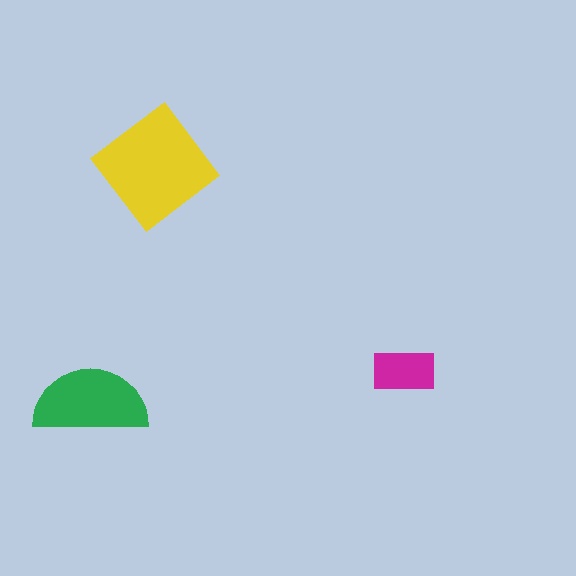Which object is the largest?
The yellow diamond.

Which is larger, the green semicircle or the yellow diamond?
The yellow diamond.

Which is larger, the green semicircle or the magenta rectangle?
The green semicircle.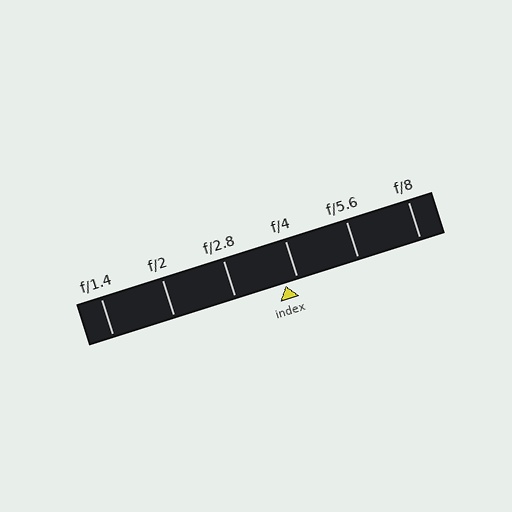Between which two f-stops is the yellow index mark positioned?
The index mark is between f/2.8 and f/4.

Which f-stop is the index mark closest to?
The index mark is closest to f/4.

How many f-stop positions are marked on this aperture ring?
There are 6 f-stop positions marked.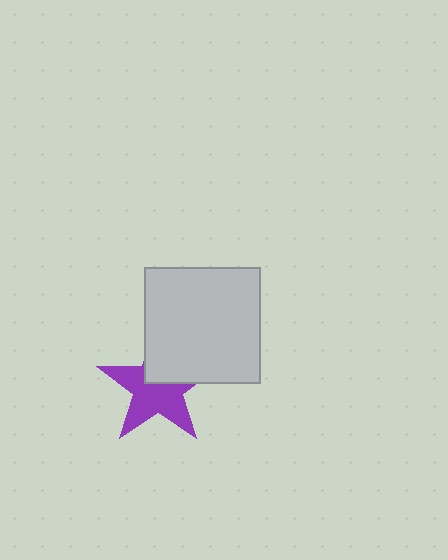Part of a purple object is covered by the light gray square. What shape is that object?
It is a star.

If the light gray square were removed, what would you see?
You would see the complete purple star.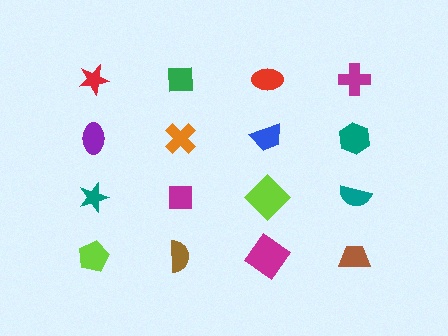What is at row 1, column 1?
A red star.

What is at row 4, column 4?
A brown trapezoid.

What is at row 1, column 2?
A green square.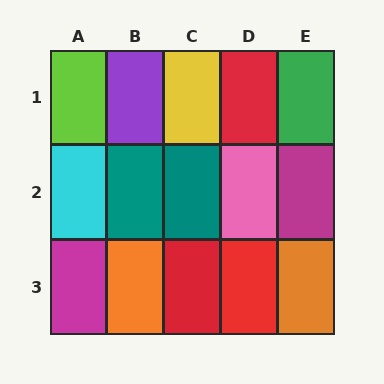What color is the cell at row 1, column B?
Purple.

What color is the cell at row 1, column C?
Yellow.